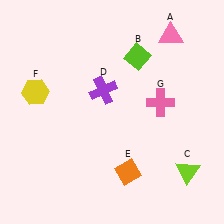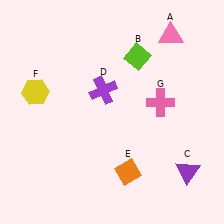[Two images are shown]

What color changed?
The triangle (C) changed from lime in Image 1 to purple in Image 2.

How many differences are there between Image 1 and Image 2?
There is 1 difference between the two images.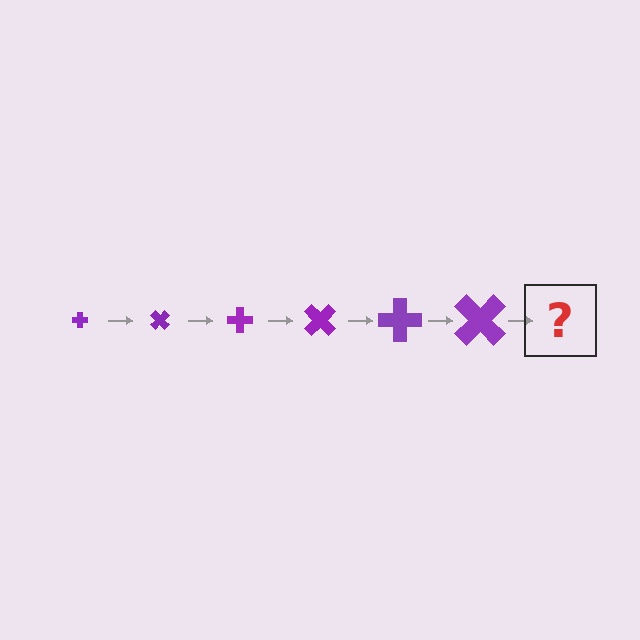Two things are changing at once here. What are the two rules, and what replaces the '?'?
The two rules are that the cross grows larger each step and it rotates 45 degrees each step. The '?' should be a cross, larger than the previous one and rotated 270 degrees from the start.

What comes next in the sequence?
The next element should be a cross, larger than the previous one and rotated 270 degrees from the start.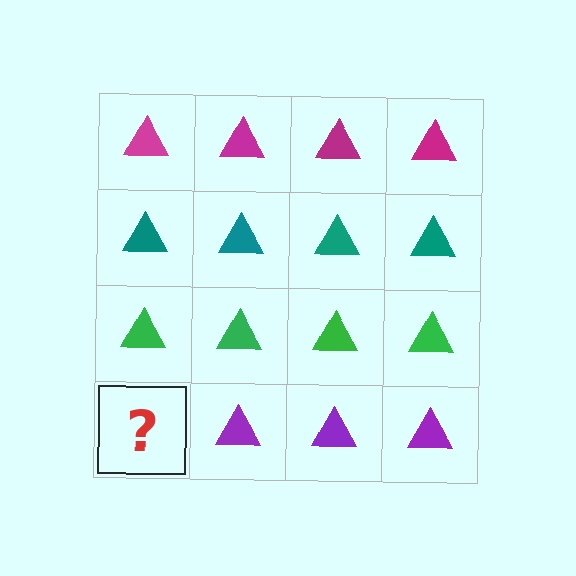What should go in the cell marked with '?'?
The missing cell should contain a purple triangle.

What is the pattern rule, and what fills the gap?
The rule is that each row has a consistent color. The gap should be filled with a purple triangle.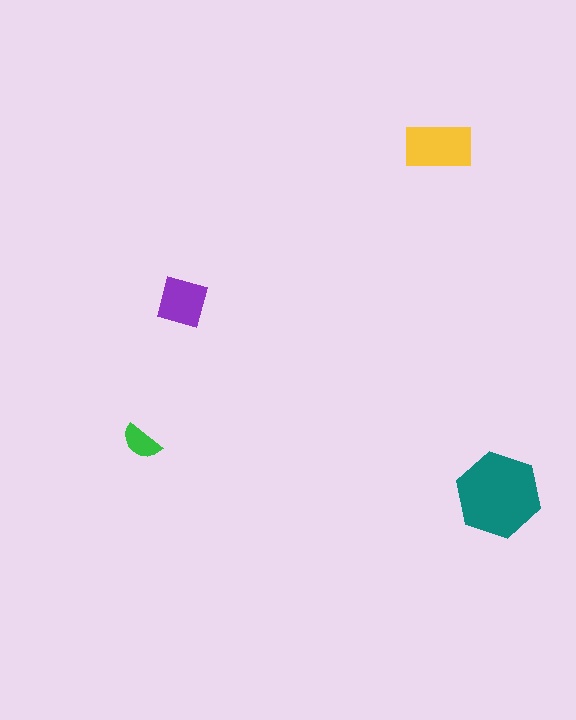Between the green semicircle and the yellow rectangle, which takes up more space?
The yellow rectangle.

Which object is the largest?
The teal hexagon.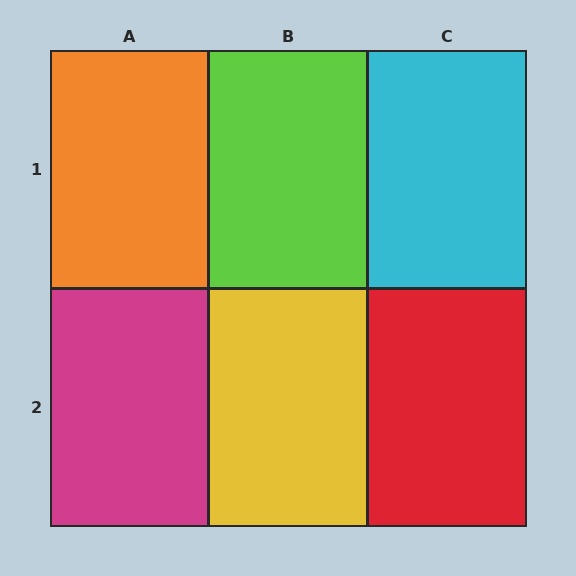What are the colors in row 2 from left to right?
Magenta, yellow, red.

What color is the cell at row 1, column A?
Orange.